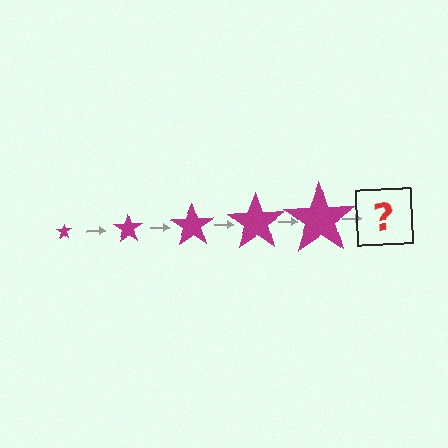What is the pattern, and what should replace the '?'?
The pattern is that the star gets progressively larger each step. The '?' should be a magenta star, larger than the previous one.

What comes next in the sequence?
The next element should be a magenta star, larger than the previous one.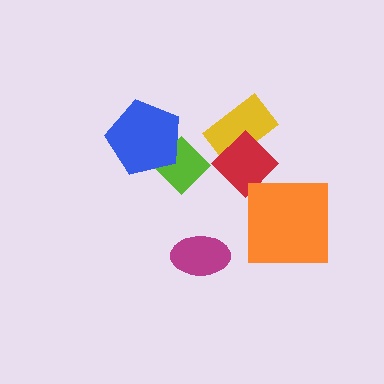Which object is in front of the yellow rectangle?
The red diamond is in front of the yellow rectangle.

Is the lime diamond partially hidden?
Yes, it is partially covered by another shape.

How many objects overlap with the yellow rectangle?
1 object overlaps with the yellow rectangle.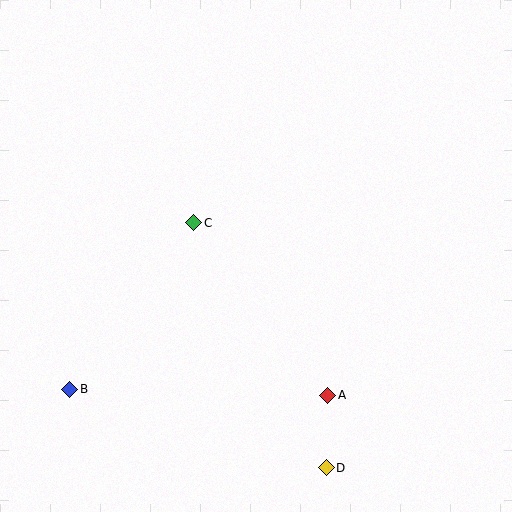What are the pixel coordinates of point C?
Point C is at (194, 223).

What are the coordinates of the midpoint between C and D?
The midpoint between C and D is at (260, 345).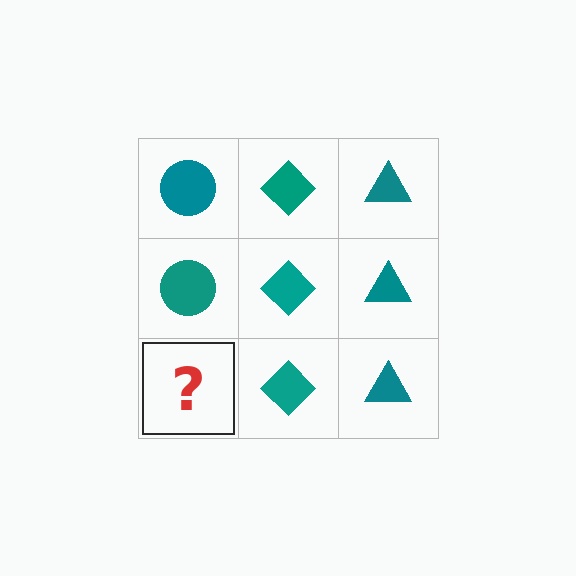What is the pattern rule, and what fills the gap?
The rule is that each column has a consistent shape. The gap should be filled with a teal circle.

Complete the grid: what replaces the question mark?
The question mark should be replaced with a teal circle.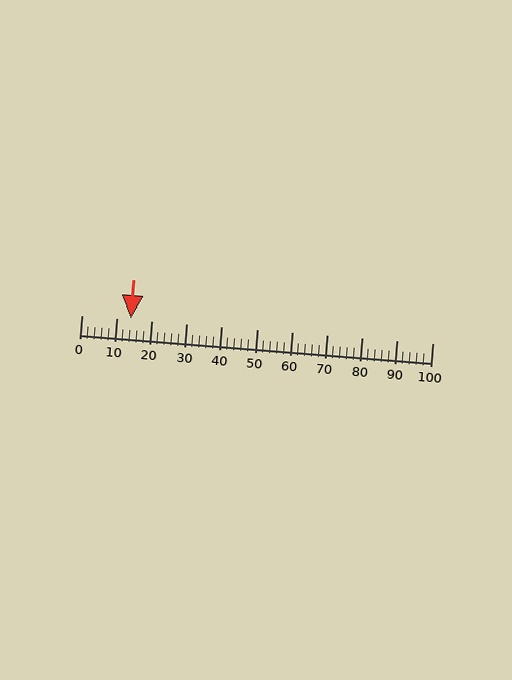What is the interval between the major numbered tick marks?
The major tick marks are spaced 10 units apart.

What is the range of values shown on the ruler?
The ruler shows values from 0 to 100.